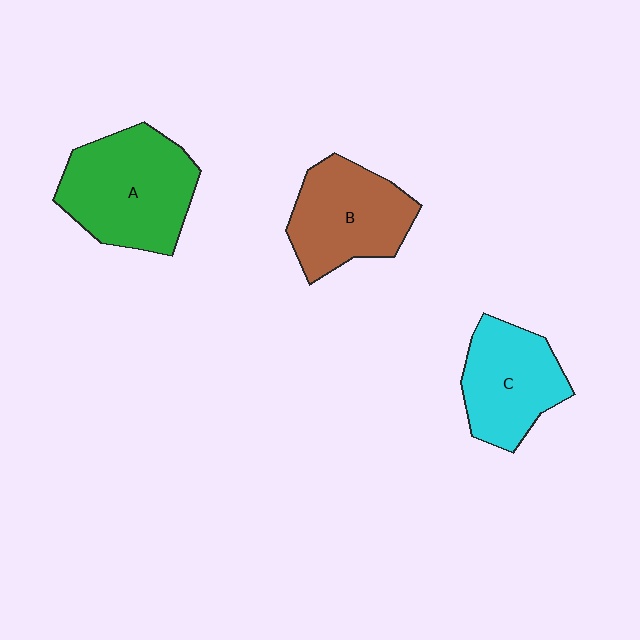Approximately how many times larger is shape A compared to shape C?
Approximately 1.3 times.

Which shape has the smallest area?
Shape C (cyan).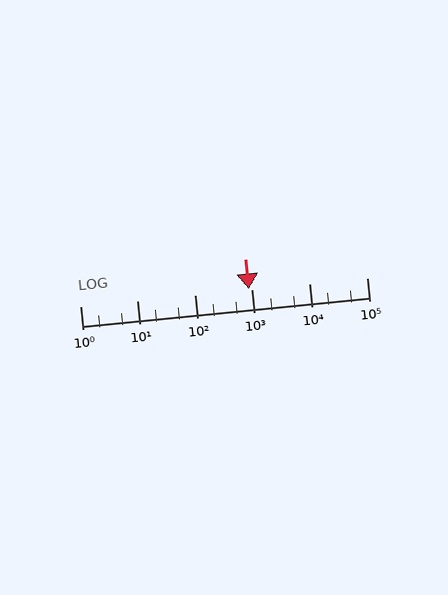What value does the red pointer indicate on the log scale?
The pointer indicates approximately 860.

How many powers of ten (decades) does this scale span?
The scale spans 5 decades, from 1 to 100000.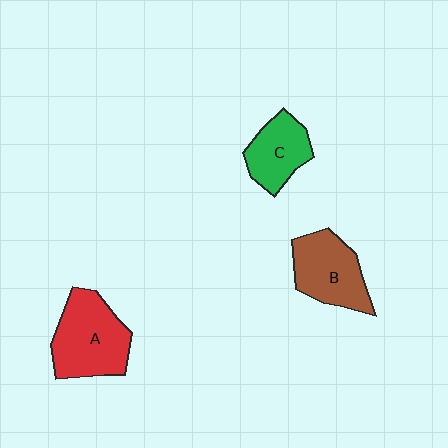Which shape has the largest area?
Shape A (red).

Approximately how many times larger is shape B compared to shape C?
Approximately 1.3 times.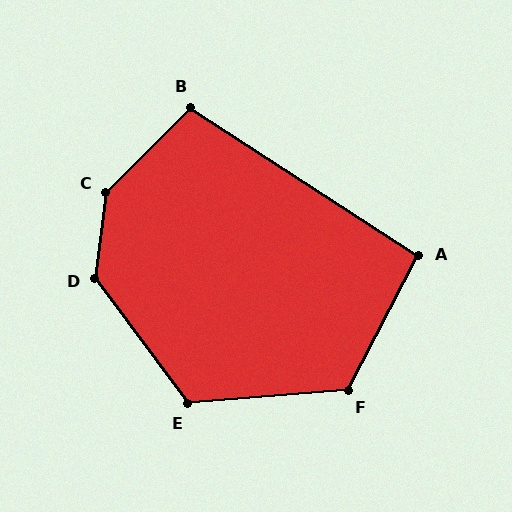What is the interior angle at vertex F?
Approximately 122 degrees (obtuse).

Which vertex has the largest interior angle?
C, at approximately 143 degrees.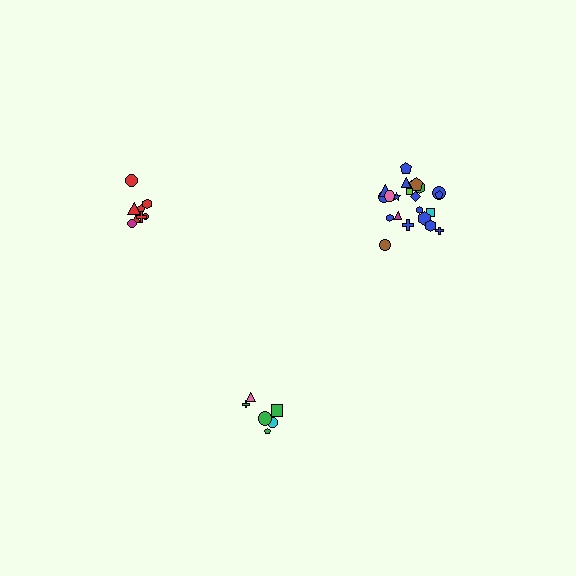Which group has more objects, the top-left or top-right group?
The top-right group.